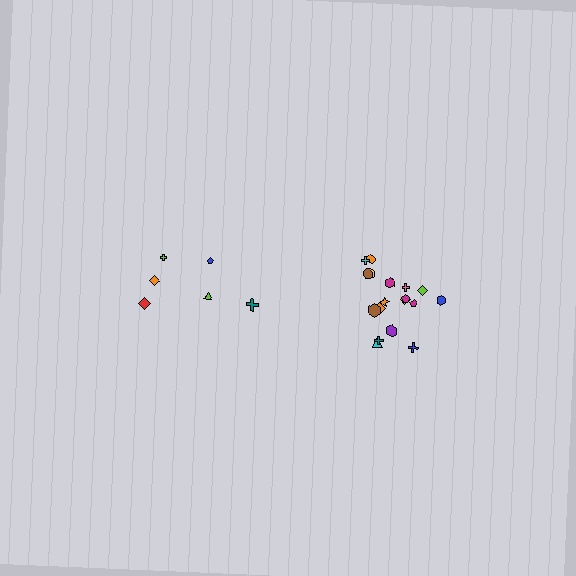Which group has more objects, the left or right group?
The right group.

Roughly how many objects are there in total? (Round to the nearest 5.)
Roughly 25 objects in total.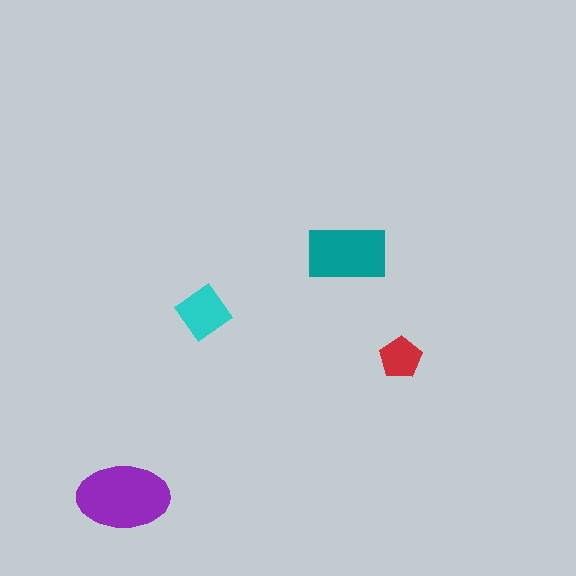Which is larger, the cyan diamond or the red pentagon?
The cyan diamond.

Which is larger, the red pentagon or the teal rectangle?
The teal rectangle.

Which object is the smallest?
The red pentagon.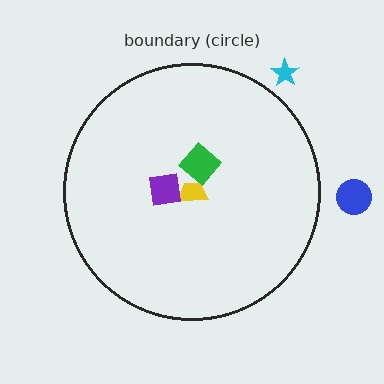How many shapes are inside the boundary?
3 inside, 2 outside.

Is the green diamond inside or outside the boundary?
Inside.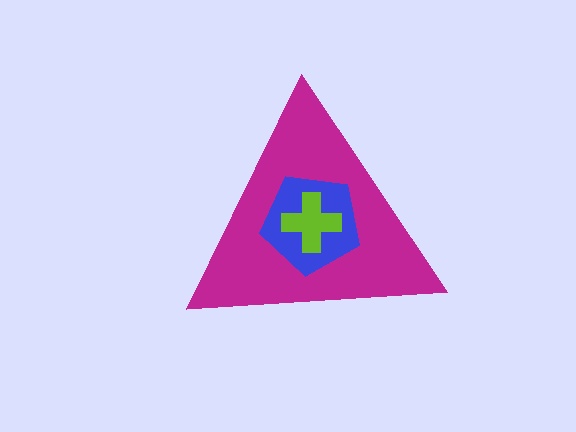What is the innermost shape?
The lime cross.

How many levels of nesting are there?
3.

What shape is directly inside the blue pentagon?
The lime cross.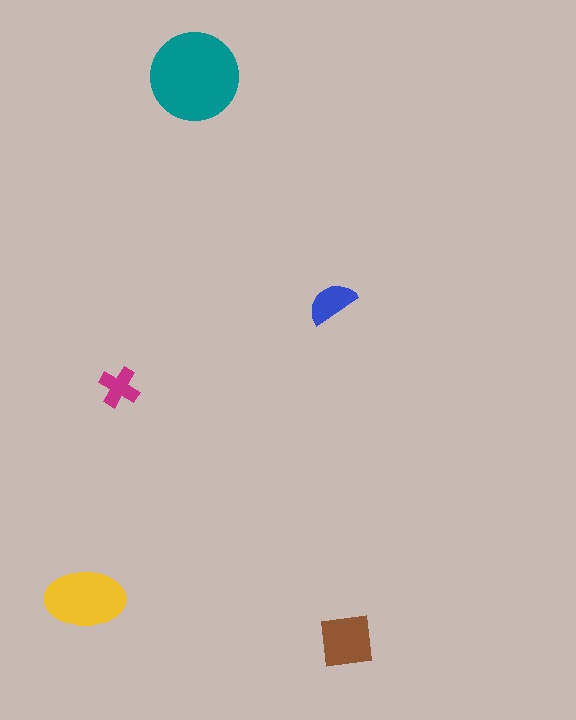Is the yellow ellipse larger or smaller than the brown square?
Larger.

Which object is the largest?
The teal circle.